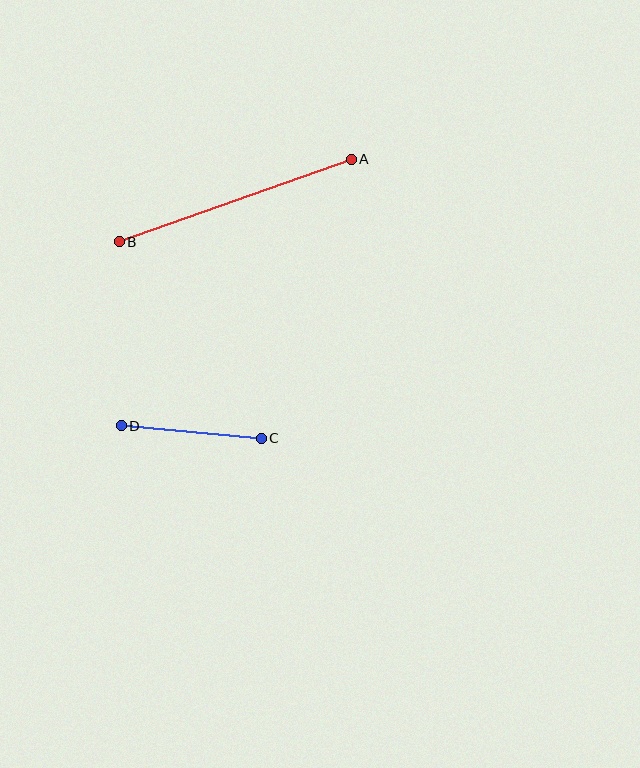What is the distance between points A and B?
The distance is approximately 246 pixels.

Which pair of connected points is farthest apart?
Points A and B are farthest apart.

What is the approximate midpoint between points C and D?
The midpoint is at approximately (191, 432) pixels.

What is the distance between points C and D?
The distance is approximately 141 pixels.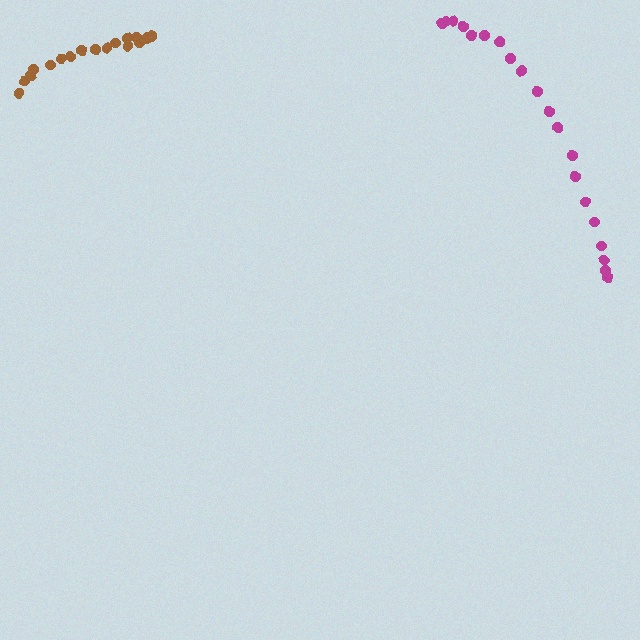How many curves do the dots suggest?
There are 2 distinct paths.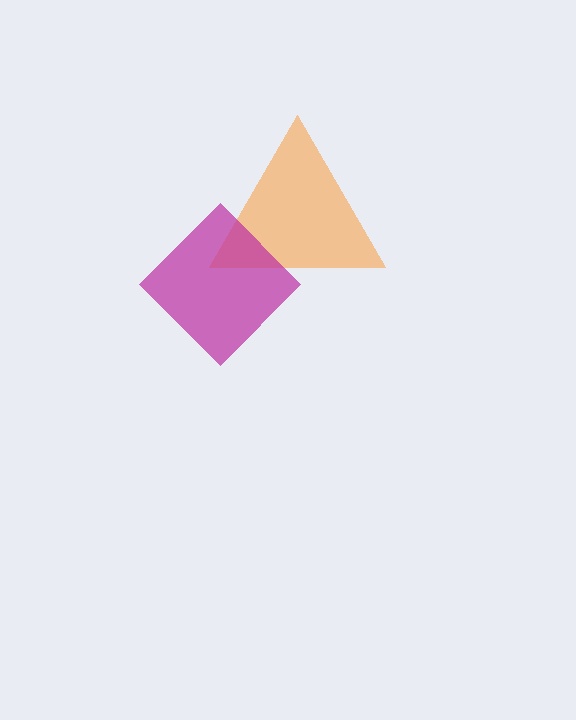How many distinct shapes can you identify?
There are 2 distinct shapes: an orange triangle, a magenta diamond.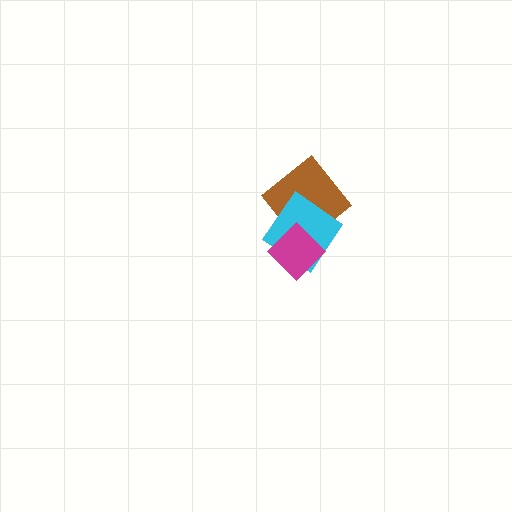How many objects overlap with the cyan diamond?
2 objects overlap with the cyan diamond.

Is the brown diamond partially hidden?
Yes, it is partially covered by another shape.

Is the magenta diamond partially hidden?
No, no other shape covers it.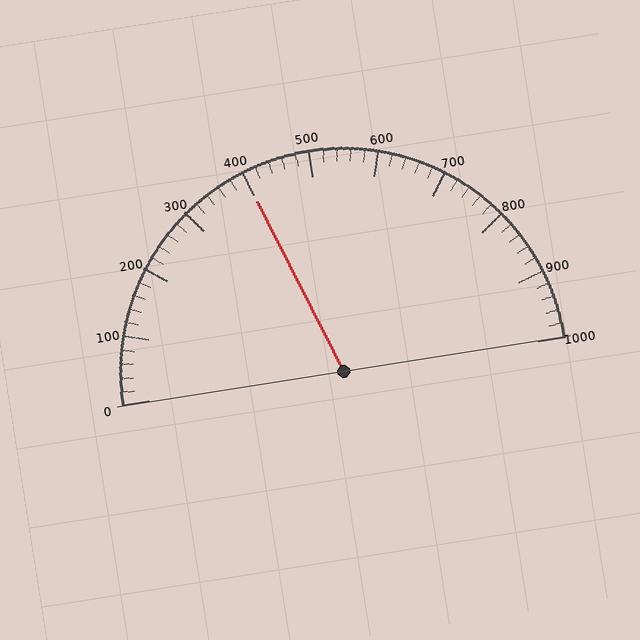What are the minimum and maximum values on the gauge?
The gauge ranges from 0 to 1000.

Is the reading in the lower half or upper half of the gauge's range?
The reading is in the lower half of the range (0 to 1000).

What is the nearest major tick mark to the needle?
The nearest major tick mark is 400.